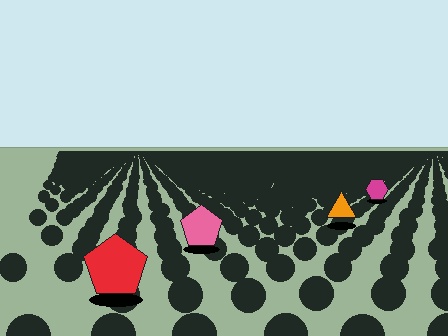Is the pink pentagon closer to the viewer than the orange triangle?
Yes. The pink pentagon is closer — you can tell from the texture gradient: the ground texture is coarser near it.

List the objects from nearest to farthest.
From nearest to farthest: the red pentagon, the pink pentagon, the orange triangle, the magenta hexagon.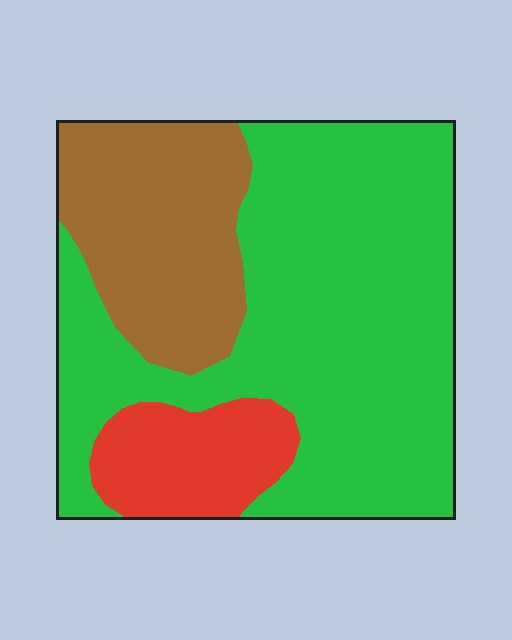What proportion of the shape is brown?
Brown covers 25% of the shape.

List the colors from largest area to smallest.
From largest to smallest: green, brown, red.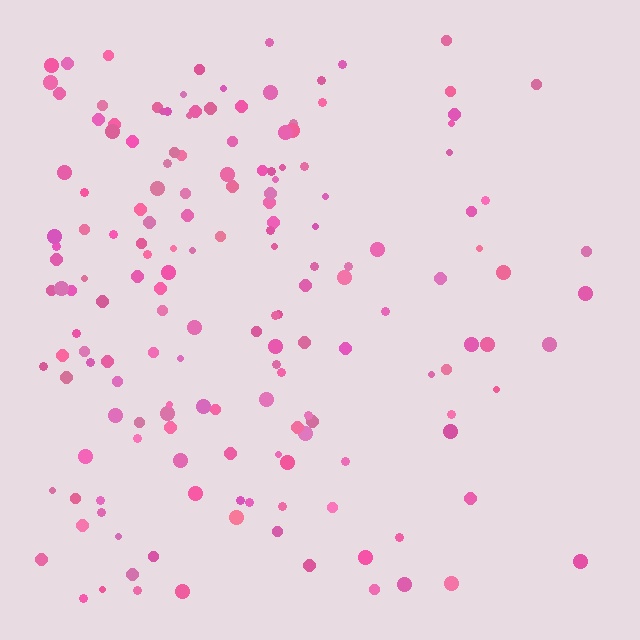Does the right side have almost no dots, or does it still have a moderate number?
Still a moderate number, just noticeably fewer than the left.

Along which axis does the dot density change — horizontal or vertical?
Horizontal.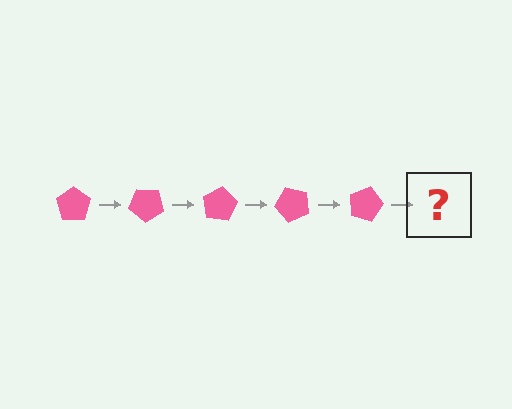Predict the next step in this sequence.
The next step is a pink pentagon rotated 200 degrees.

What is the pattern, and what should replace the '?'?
The pattern is that the pentagon rotates 40 degrees each step. The '?' should be a pink pentagon rotated 200 degrees.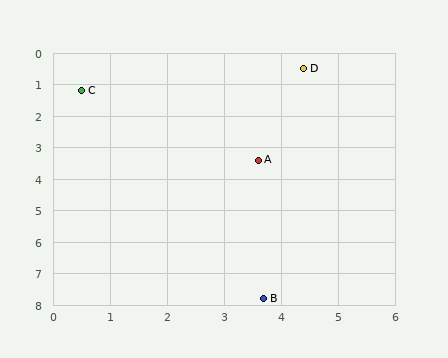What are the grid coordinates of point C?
Point C is at approximately (0.5, 1.2).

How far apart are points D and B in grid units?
Points D and B are about 7.3 grid units apart.